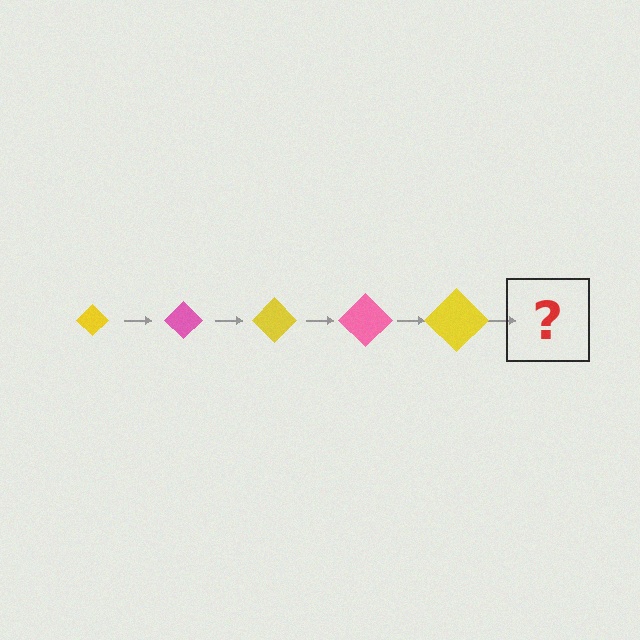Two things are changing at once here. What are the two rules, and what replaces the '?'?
The two rules are that the diamond grows larger each step and the color cycles through yellow and pink. The '?' should be a pink diamond, larger than the previous one.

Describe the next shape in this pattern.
It should be a pink diamond, larger than the previous one.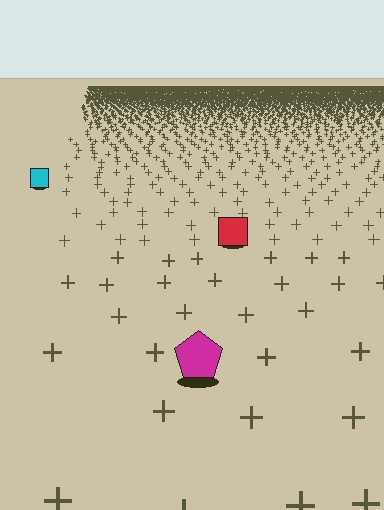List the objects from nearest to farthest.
From nearest to farthest: the magenta pentagon, the red square, the cyan square.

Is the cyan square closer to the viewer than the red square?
No. The red square is closer — you can tell from the texture gradient: the ground texture is coarser near it.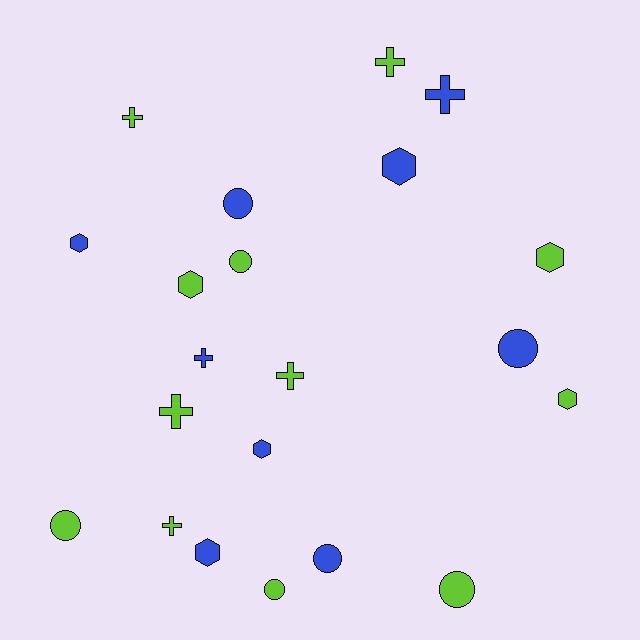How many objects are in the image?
There are 21 objects.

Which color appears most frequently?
Lime, with 12 objects.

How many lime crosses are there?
There are 5 lime crosses.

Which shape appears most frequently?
Circle, with 7 objects.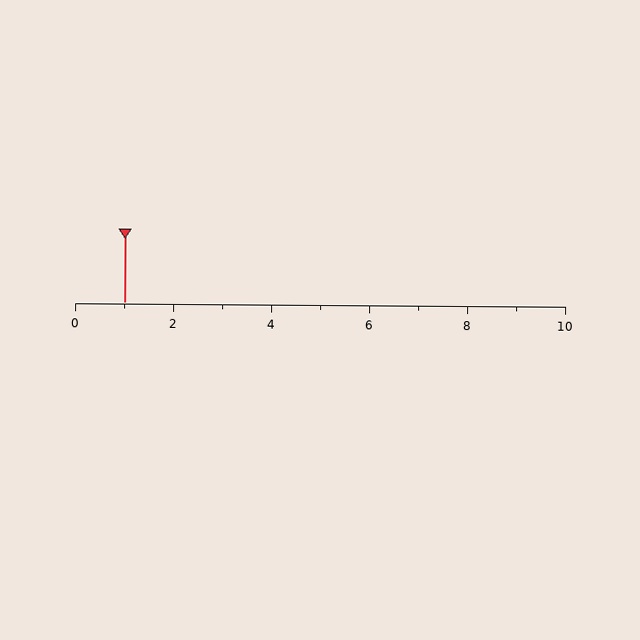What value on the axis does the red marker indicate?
The marker indicates approximately 1.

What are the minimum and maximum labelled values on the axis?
The axis runs from 0 to 10.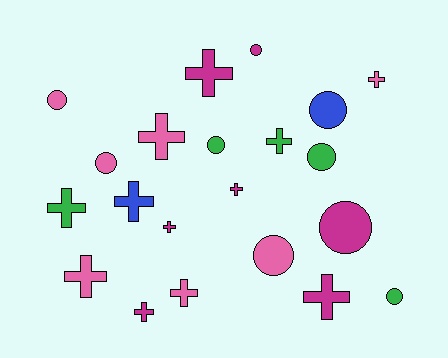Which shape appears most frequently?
Cross, with 12 objects.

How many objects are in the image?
There are 21 objects.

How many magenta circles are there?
There are 2 magenta circles.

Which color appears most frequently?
Pink, with 7 objects.